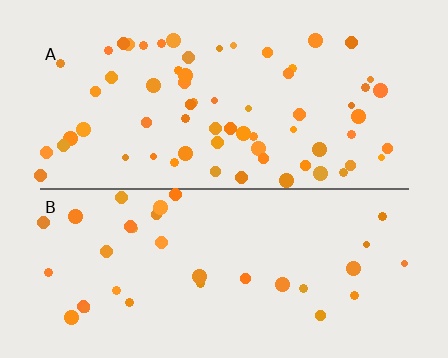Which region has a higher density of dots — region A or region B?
A (the top).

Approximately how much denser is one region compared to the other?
Approximately 2.0× — region A over region B.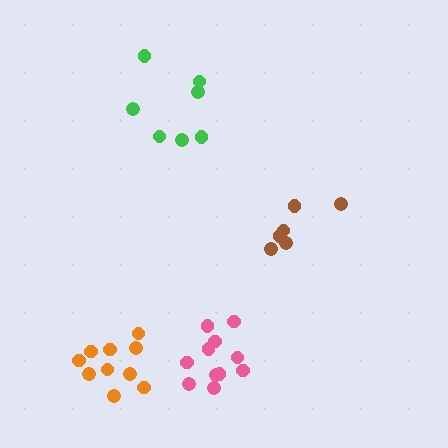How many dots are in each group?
Group 1: 6 dots, Group 2: 7 dots, Group 3: 11 dots, Group 4: 10 dots (34 total).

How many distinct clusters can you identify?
There are 4 distinct clusters.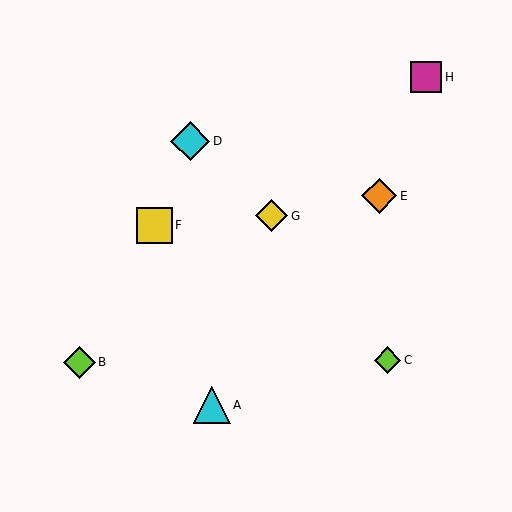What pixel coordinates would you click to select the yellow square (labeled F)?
Click at (154, 225) to select the yellow square F.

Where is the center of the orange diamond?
The center of the orange diamond is at (379, 196).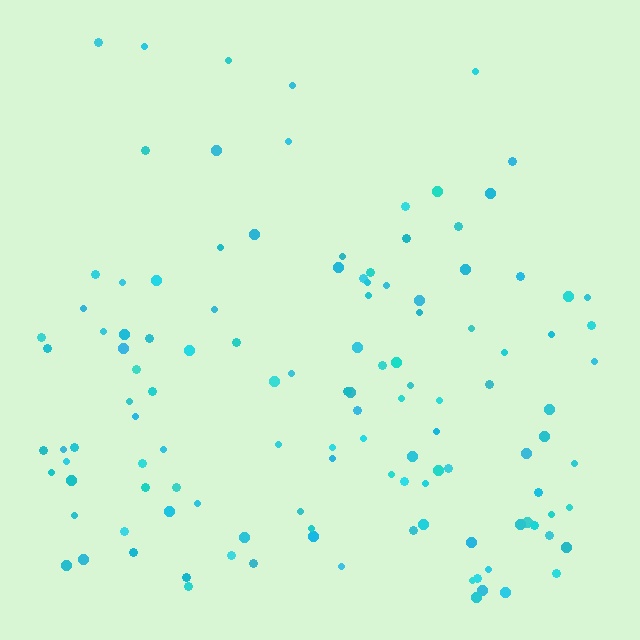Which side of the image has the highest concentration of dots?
The bottom.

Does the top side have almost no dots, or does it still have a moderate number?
Still a moderate number, just noticeably fewer than the bottom.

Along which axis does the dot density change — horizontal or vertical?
Vertical.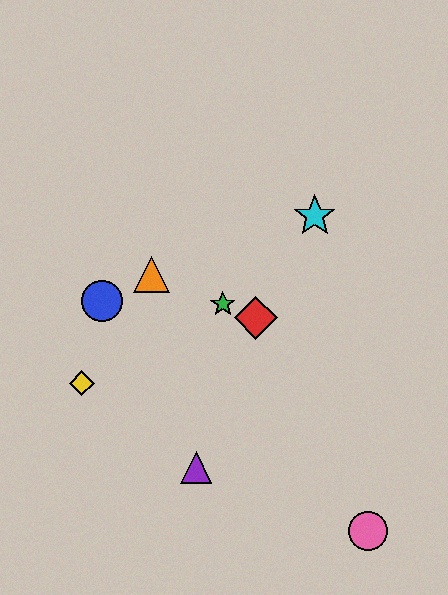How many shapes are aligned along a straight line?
3 shapes (the red diamond, the green star, the orange triangle) are aligned along a straight line.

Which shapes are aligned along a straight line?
The red diamond, the green star, the orange triangle are aligned along a straight line.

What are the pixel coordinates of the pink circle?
The pink circle is at (368, 531).